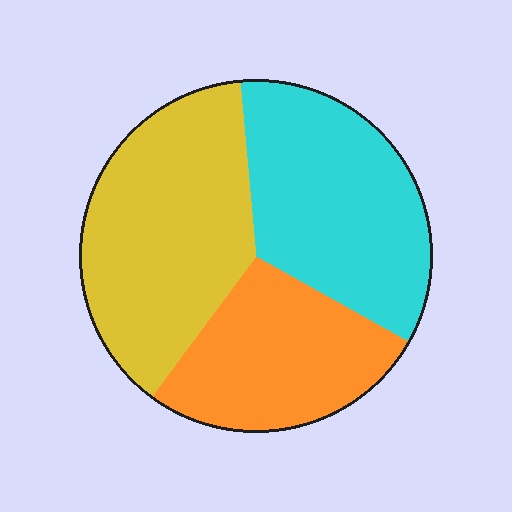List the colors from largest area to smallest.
From largest to smallest: yellow, cyan, orange.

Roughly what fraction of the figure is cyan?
Cyan covers 35% of the figure.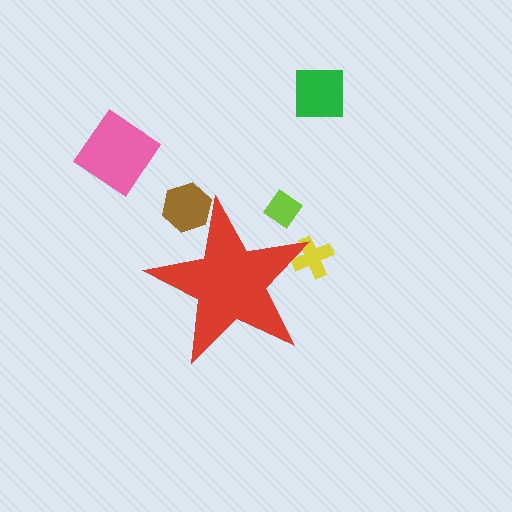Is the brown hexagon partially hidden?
Yes, the brown hexagon is partially hidden behind the red star.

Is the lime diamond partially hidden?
Yes, the lime diamond is partially hidden behind the red star.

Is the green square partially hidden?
No, the green square is fully visible.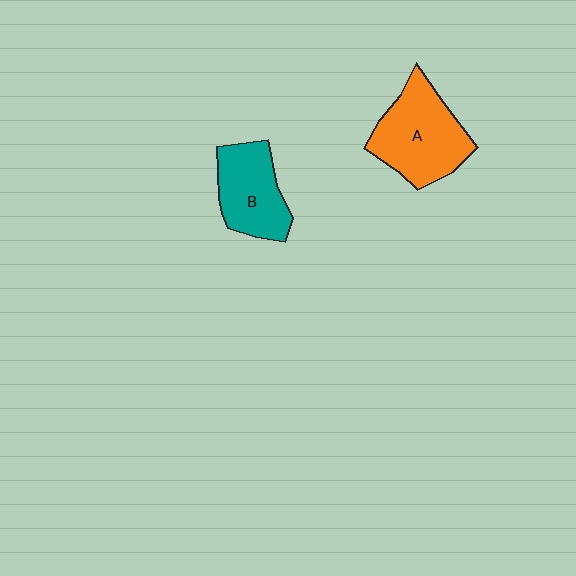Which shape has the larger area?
Shape A (orange).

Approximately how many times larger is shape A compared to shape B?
Approximately 1.3 times.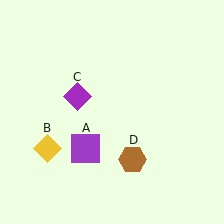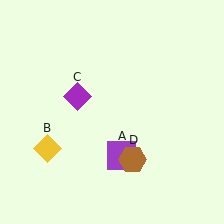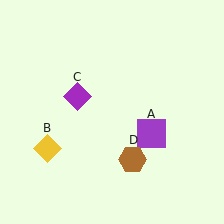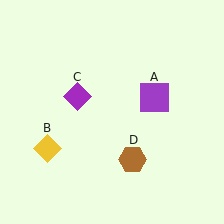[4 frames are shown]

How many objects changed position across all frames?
1 object changed position: purple square (object A).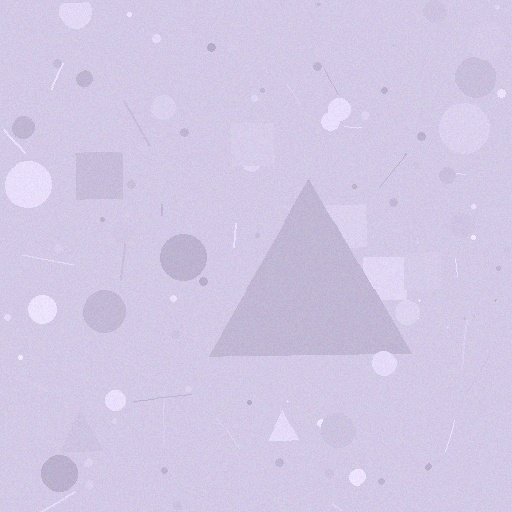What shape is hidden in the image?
A triangle is hidden in the image.